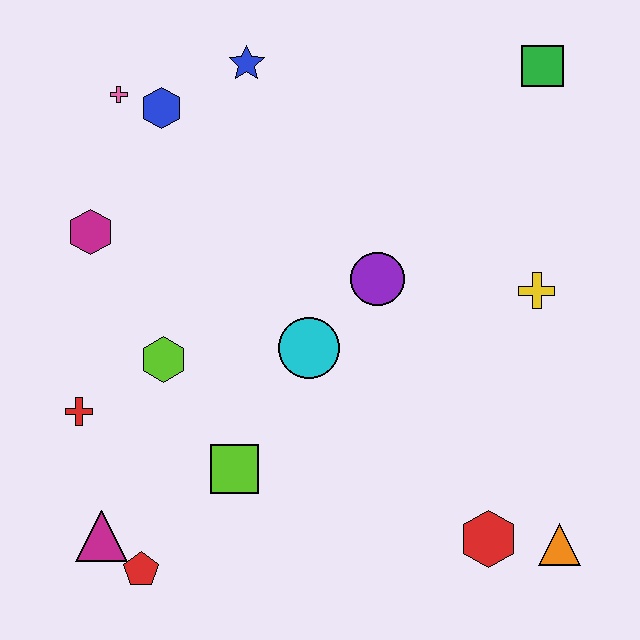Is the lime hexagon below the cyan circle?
Yes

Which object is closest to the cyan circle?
The purple circle is closest to the cyan circle.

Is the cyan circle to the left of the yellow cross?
Yes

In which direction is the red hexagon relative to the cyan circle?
The red hexagon is below the cyan circle.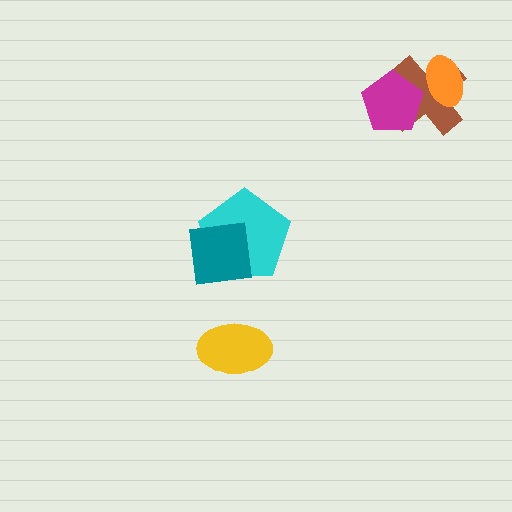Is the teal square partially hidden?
No, no other shape covers it.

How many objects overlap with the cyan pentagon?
1 object overlaps with the cyan pentagon.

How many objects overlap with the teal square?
1 object overlaps with the teal square.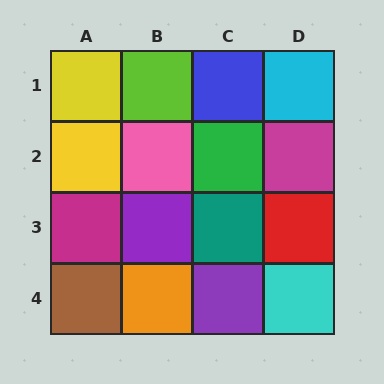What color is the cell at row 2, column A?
Yellow.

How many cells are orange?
1 cell is orange.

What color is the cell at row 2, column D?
Magenta.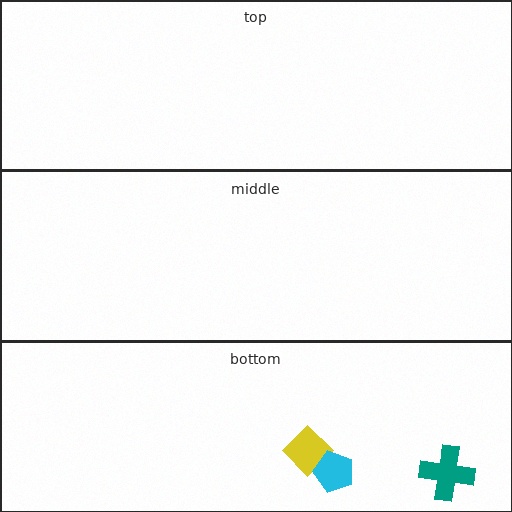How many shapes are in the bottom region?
3.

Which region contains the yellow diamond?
The bottom region.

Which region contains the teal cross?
The bottom region.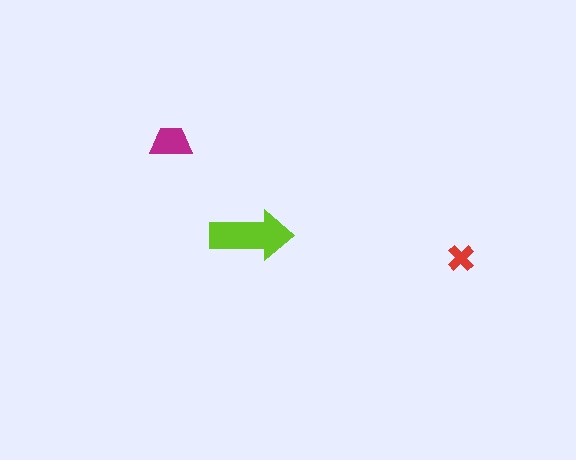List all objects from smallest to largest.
The red cross, the magenta trapezoid, the lime arrow.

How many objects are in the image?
There are 3 objects in the image.